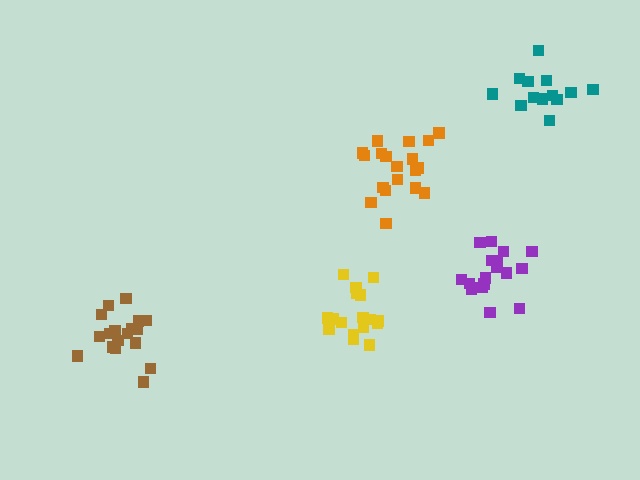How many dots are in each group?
Group 1: 18 dots, Group 2: 19 dots, Group 3: 18 dots, Group 4: 17 dots, Group 5: 13 dots (85 total).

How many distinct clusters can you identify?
There are 5 distinct clusters.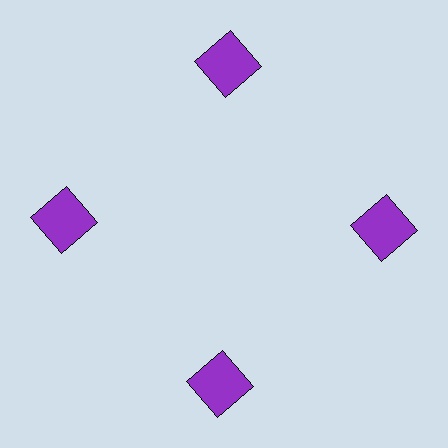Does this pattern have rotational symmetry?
Yes, this pattern has 4-fold rotational symmetry. It looks the same after rotating 90 degrees around the center.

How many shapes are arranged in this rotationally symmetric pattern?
There are 4 shapes, arranged in 4 groups of 1.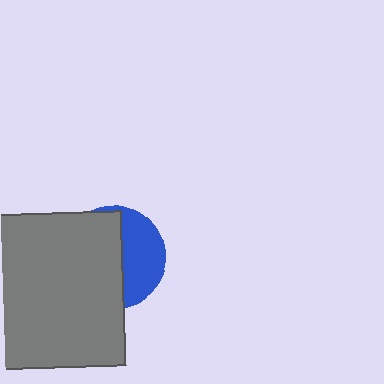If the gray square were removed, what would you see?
You would see the complete blue circle.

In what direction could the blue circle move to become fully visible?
The blue circle could move right. That would shift it out from behind the gray square entirely.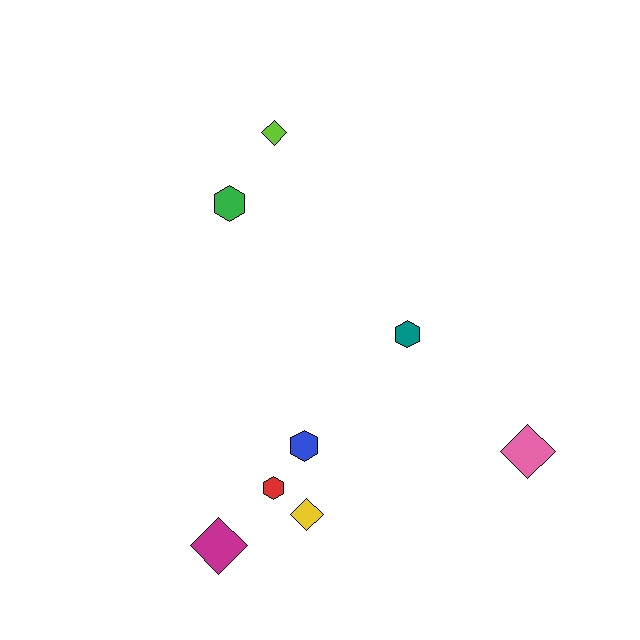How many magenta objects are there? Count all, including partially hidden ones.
There is 1 magenta object.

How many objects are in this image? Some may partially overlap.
There are 8 objects.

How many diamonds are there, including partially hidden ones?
There are 4 diamonds.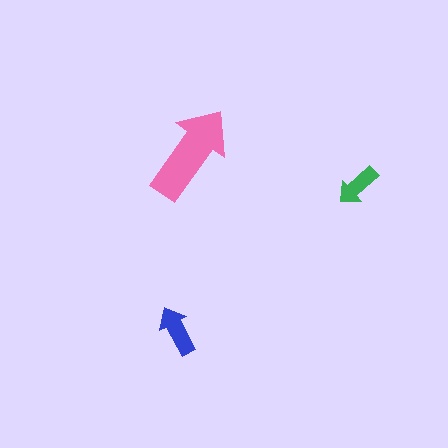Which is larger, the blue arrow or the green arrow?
The blue one.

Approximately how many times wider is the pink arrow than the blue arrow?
About 2 times wider.